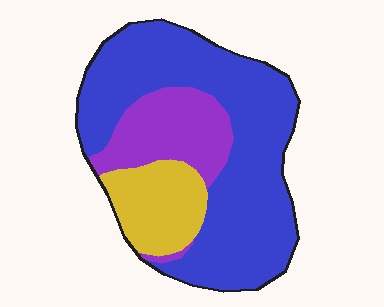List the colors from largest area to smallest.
From largest to smallest: blue, purple, yellow.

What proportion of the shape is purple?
Purple covers about 20% of the shape.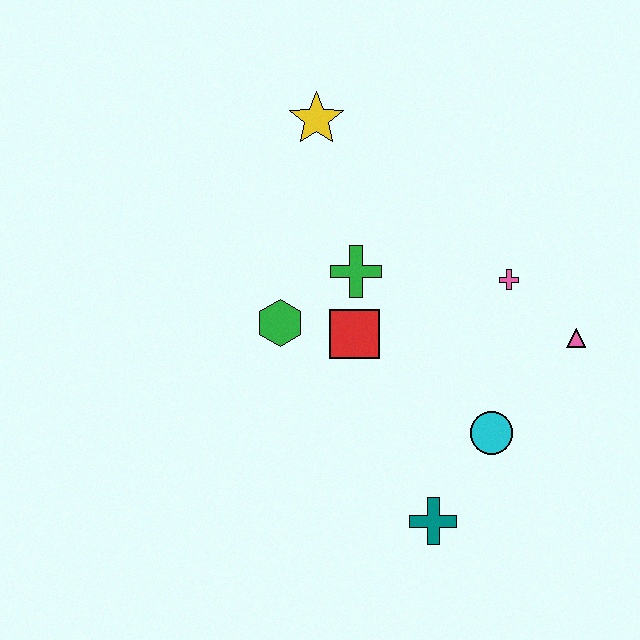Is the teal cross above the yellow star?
No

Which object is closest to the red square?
The green cross is closest to the red square.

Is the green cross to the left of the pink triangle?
Yes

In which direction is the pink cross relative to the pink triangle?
The pink cross is to the left of the pink triangle.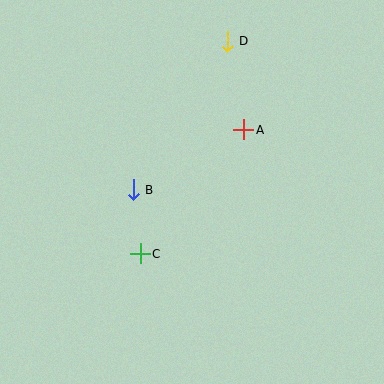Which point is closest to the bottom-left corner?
Point C is closest to the bottom-left corner.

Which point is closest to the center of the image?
Point B at (133, 190) is closest to the center.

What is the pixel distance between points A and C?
The distance between A and C is 161 pixels.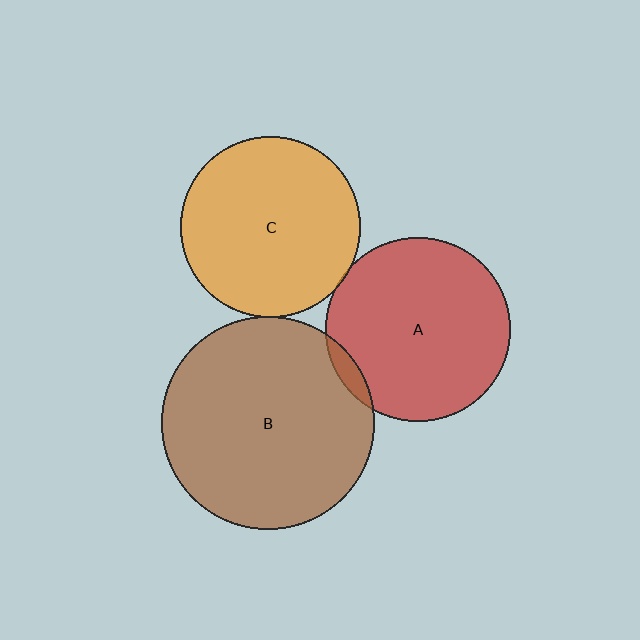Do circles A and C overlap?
Yes.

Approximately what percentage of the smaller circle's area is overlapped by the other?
Approximately 5%.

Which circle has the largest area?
Circle B (brown).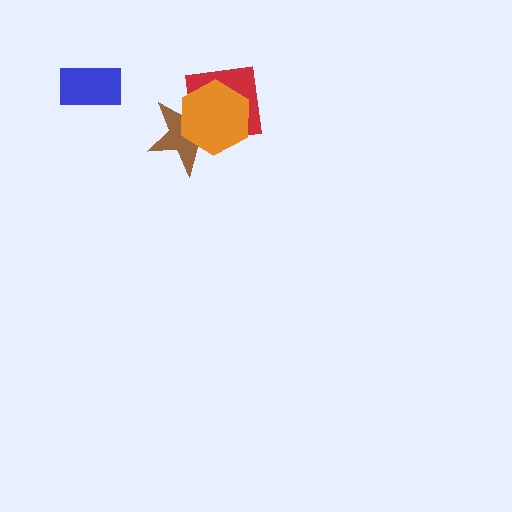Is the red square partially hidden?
Yes, it is partially covered by another shape.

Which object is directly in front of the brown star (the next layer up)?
The red square is directly in front of the brown star.